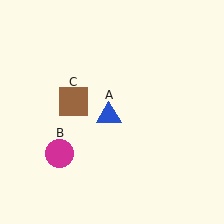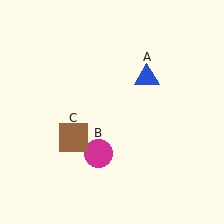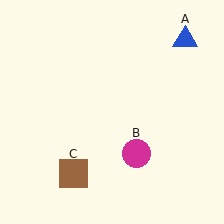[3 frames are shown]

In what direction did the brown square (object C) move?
The brown square (object C) moved down.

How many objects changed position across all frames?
3 objects changed position: blue triangle (object A), magenta circle (object B), brown square (object C).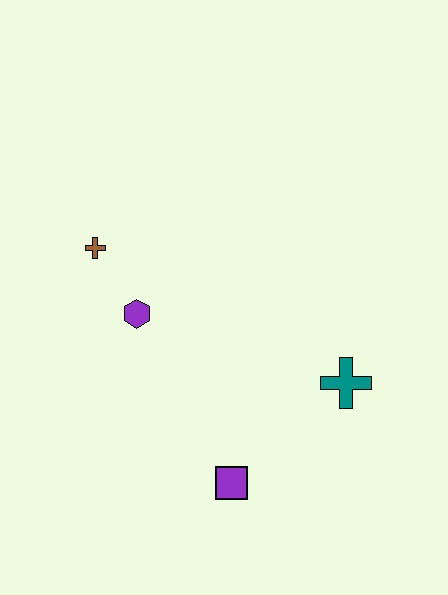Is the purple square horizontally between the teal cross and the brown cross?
Yes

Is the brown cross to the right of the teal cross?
No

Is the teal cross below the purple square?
No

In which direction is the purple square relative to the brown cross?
The purple square is below the brown cross.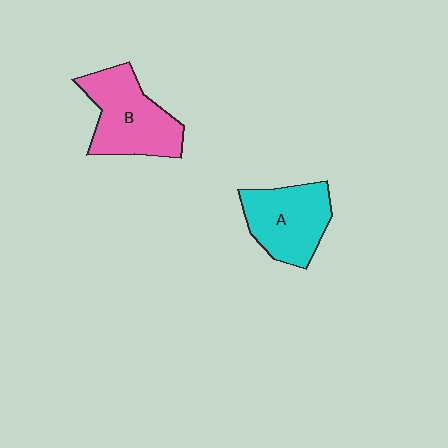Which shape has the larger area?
Shape B (pink).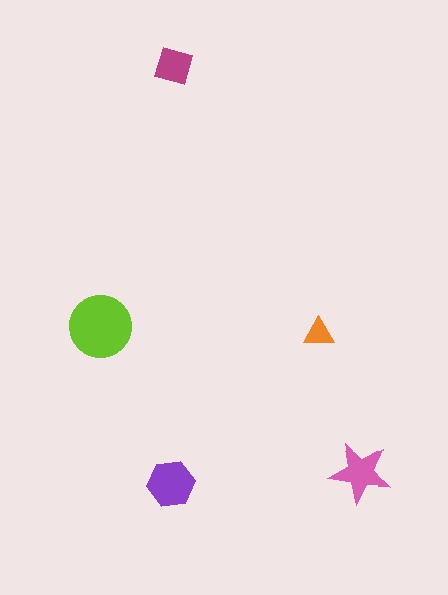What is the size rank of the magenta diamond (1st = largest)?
4th.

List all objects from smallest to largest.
The orange triangle, the magenta diamond, the pink star, the purple hexagon, the lime circle.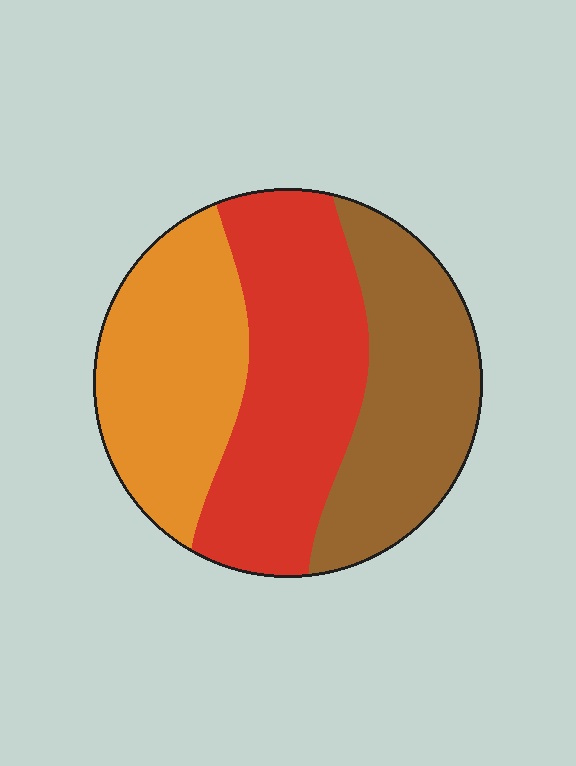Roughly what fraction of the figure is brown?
Brown takes up between a quarter and a half of the figure.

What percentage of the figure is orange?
Orange takes up between a quarter and a half of the figure.